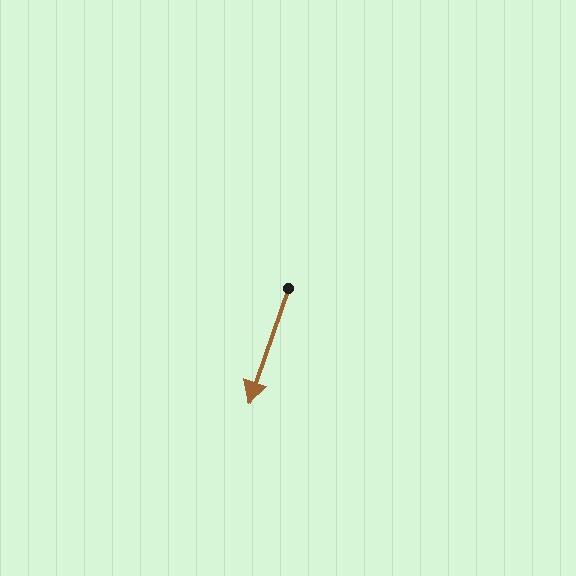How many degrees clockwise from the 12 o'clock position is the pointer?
Approximately 199 degrees.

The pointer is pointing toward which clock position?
Roughly 7 o'clock.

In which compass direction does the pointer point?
South.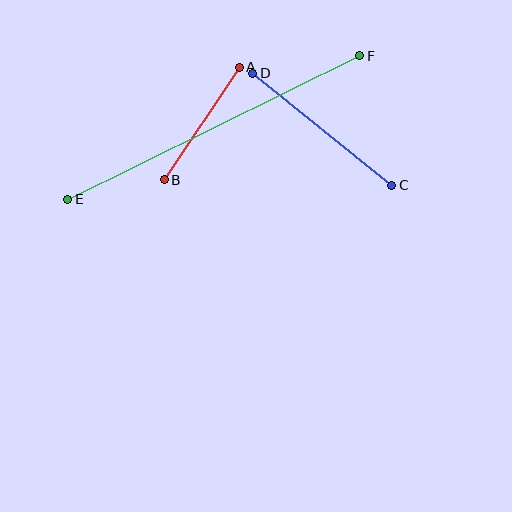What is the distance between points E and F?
The distance is approximately 325 pixels.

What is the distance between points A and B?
The distance is approximately 135 pixels.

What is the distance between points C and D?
The distance is approximately 178 pixels.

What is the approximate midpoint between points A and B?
The midpoint is at approximately (202, 124) pixels.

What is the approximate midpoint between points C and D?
The midpoint is at approximately (322, 129) pixels.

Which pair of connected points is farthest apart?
Points E and F are farthest apart.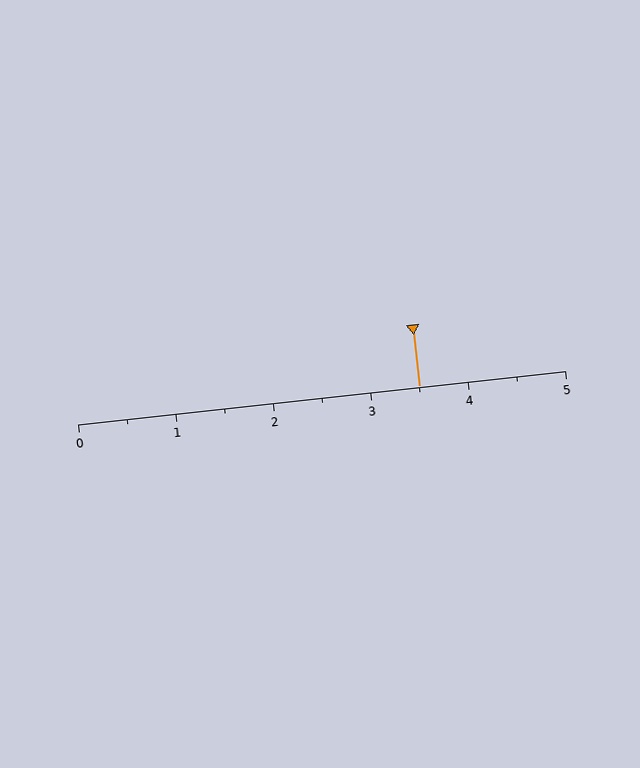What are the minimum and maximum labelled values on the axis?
The axis runs from 0 to 5.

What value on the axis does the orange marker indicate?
The marker indicates approximately 3.5.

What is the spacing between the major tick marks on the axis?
The major ticks are spaced 1 apart.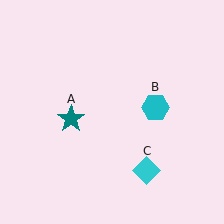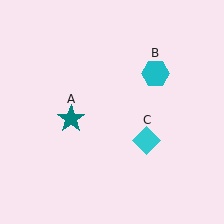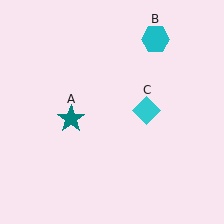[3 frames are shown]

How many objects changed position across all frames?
2 objects changed position: cyan hexagon (object B), cyan diamond (object C).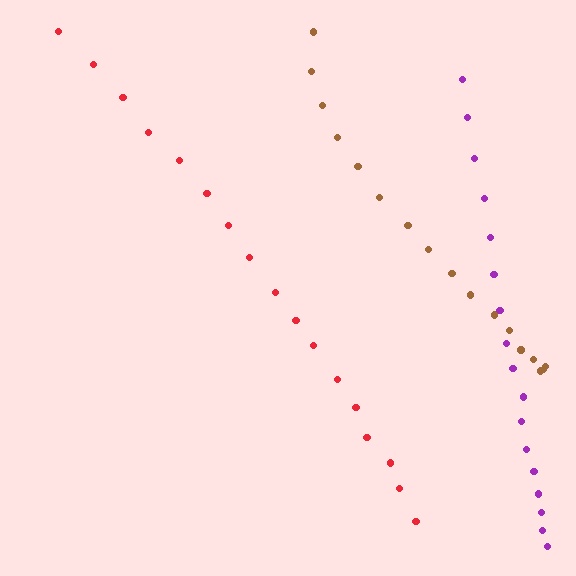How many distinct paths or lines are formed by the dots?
There are 3 distinct paths.